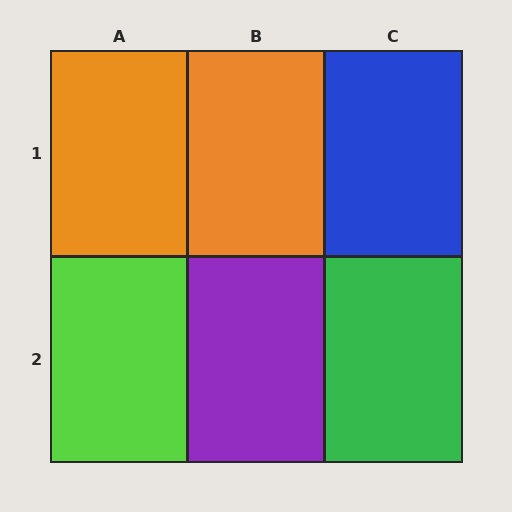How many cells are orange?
2 cells are orange.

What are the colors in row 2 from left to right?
Lime, purple, green.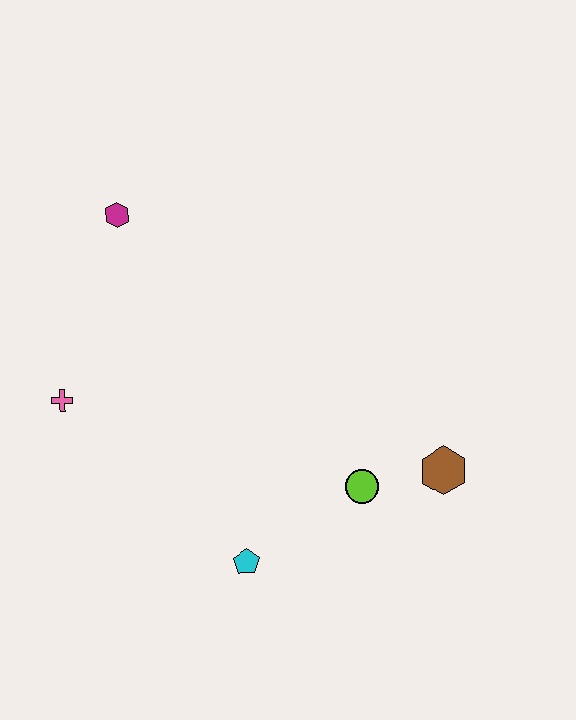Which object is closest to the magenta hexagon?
The pink cross is closest to the magenta hexagon.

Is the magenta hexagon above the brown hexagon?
Yes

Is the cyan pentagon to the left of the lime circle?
Yes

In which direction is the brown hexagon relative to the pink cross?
The brown hexagon is to the right of the pink cross.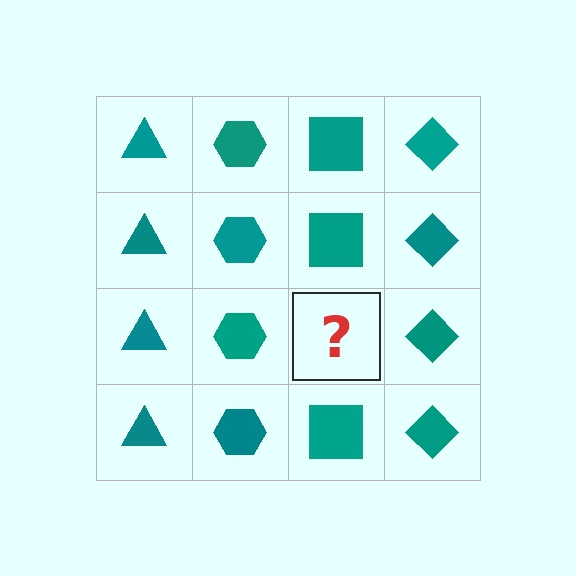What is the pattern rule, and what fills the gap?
The rule is that each column has a consistent shape. The gap should be filled with a teal square.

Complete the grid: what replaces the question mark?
The question mark should be replaced with a teal square.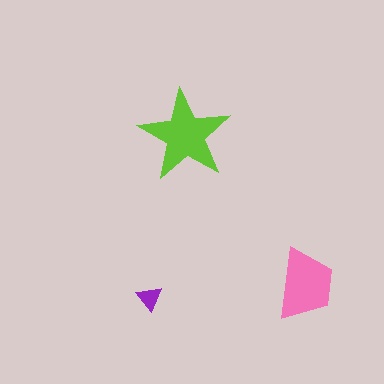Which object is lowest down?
The purple triangle is bottommost.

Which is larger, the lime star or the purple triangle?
The lime star.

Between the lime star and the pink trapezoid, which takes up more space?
The lime star.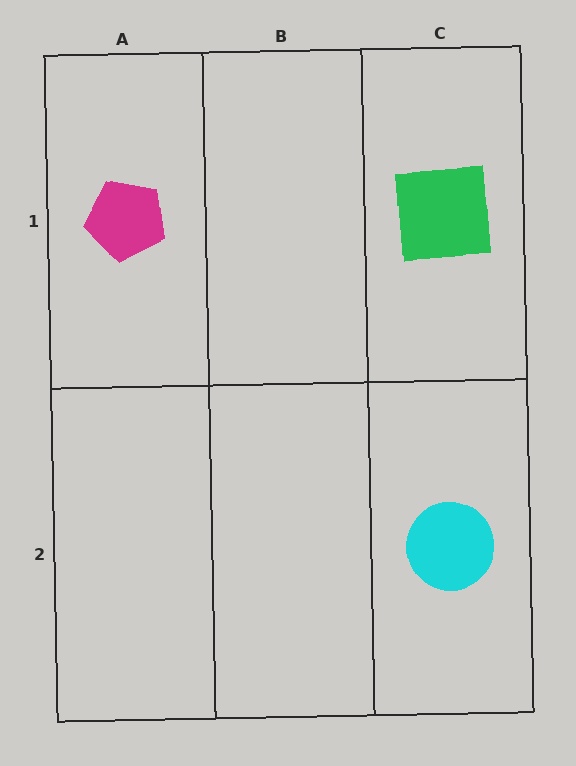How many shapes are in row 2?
1 shape.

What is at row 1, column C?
A green square.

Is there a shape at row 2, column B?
No, that cell is empty.